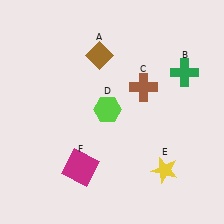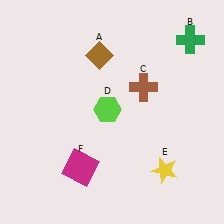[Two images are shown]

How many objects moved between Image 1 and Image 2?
1 object moved between the two images.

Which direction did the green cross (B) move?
The green cross (B) moved up.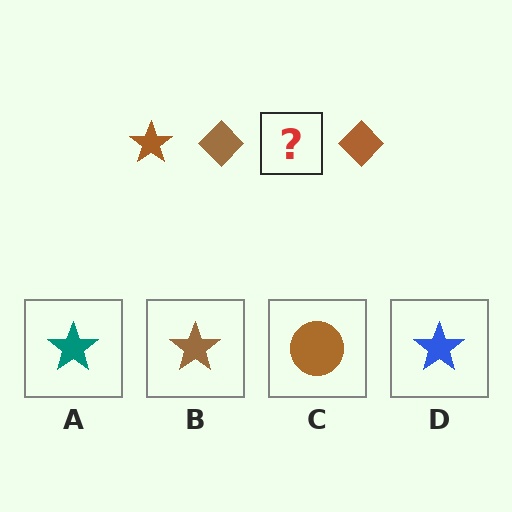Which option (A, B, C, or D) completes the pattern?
B.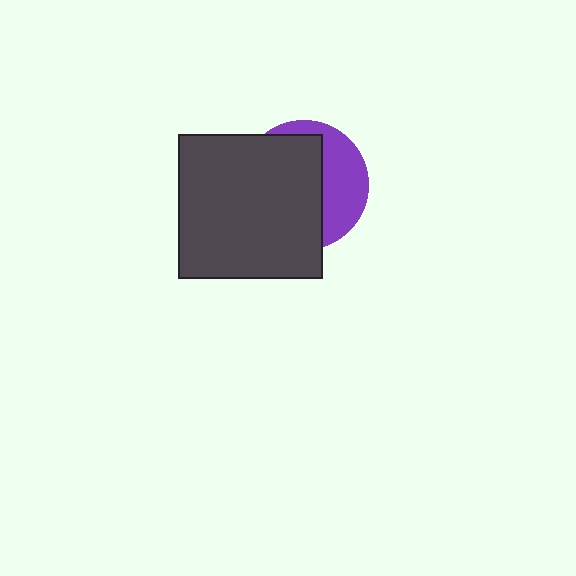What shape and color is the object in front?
The object in front is a dark gray square.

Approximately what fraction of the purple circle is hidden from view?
Roughly 64% of the purple circle is hidden behind the dark gray square.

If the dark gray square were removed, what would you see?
You would see the complete purple circle.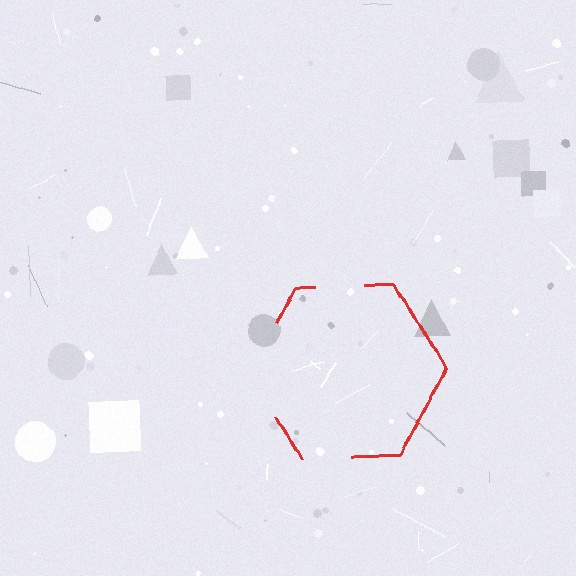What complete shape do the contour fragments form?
The contour fragments form a hexagon.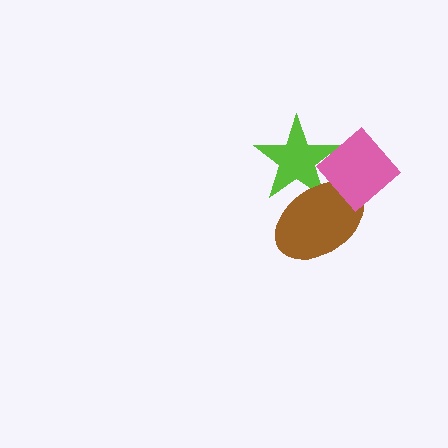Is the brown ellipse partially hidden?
Yes, it is partially covered by another shape.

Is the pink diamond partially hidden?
No, no other shape covers it.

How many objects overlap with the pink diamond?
2 objects overlap with the pink diamond.